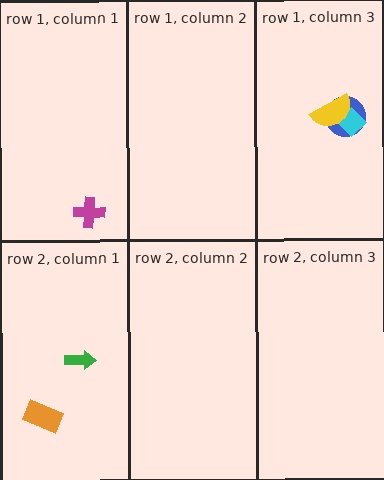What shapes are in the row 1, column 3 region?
The blue circle, the cyan diamond, the yellow semicircle.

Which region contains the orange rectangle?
The row 2, column 1 region.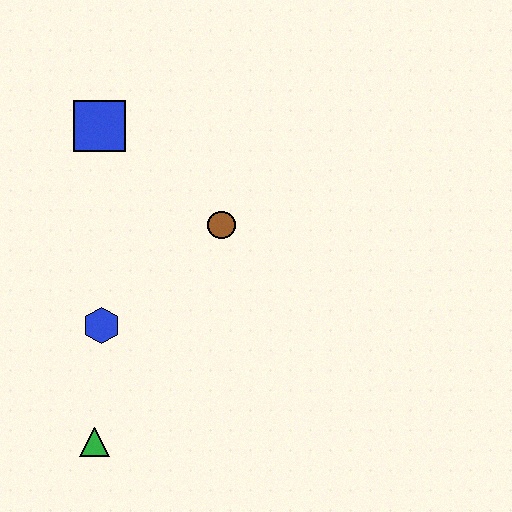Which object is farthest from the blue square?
The green triangle is farthest from the blue square.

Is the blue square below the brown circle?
No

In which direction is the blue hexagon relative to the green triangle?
The blue hexagon is above the green triangle.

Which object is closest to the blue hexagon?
The green triangle is closest to the blue hexagon.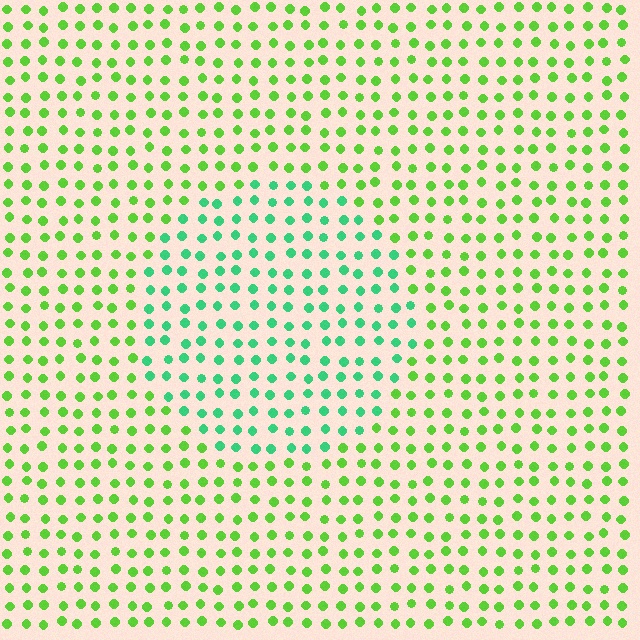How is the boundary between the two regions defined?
The boundary is defined purely by a slight shift in hue (about 42 degrees). Spacing, size, and orientation are identical on both sides.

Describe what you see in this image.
The image is filled with small lime elements in a uniform arrangement. A circle-shaped region is visible where the elements are tinted to a slightly different hue, forming a subtle color boundary.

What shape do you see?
I see a circle.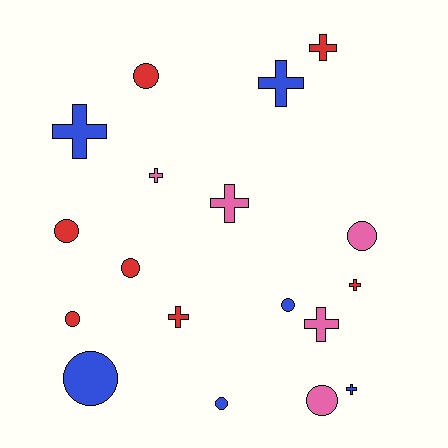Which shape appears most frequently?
Circle, with 9 objects.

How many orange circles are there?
There are no orange circles.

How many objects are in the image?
There are 18 objects.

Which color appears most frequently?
Red, with 7 objects.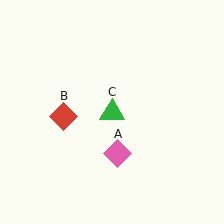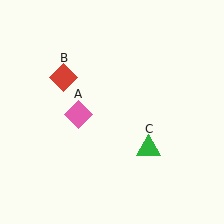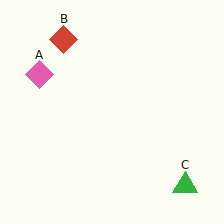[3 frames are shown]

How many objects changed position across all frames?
3 objects changed position: pink diamond (object A), red diamond (object B), green triangle (object C).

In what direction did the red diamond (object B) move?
The red diamond (object B) moved up.